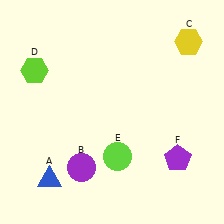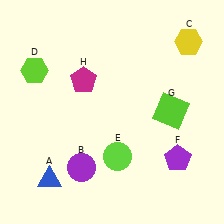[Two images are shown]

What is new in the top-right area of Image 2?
A lime square (G) was added in the top-right area of Image 2.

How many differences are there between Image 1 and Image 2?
There are 2 differences between the two images.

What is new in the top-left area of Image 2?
A magenta pentagon (H) was added in the top-left area of Image 2.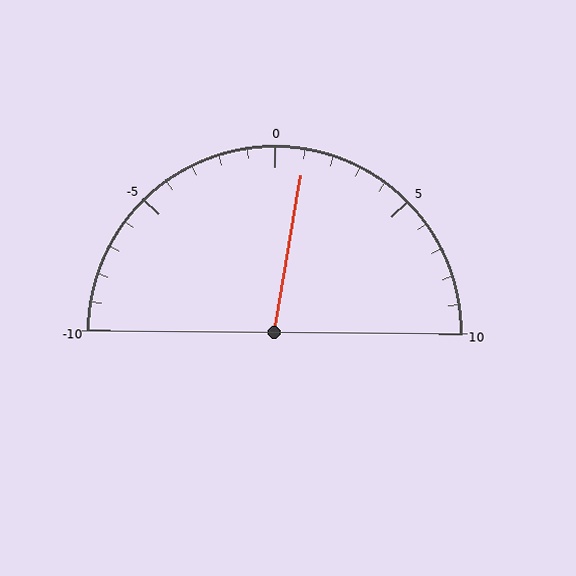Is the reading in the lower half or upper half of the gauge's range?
The reading is in the upper half of the range (-10 to 10).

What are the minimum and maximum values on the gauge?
The gauge ranges from -10 to 10.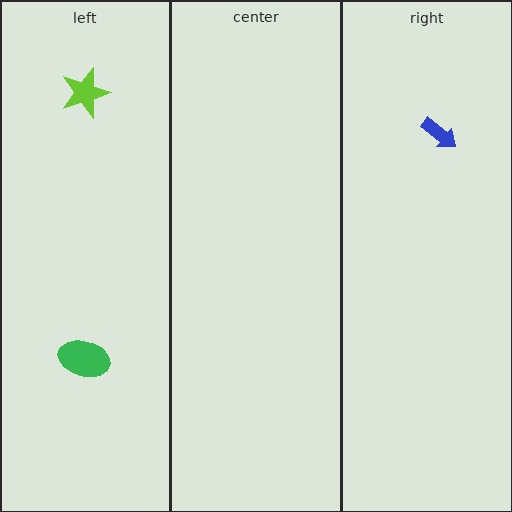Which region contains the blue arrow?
The right region.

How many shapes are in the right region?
1.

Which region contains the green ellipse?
The left region.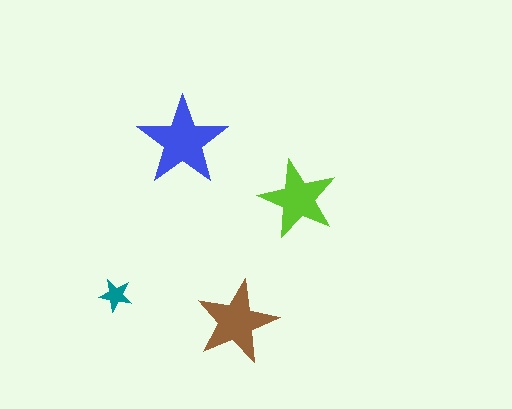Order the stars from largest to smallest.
the blue one, the brown one, the lime one, the teal one.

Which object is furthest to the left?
The teal star is leftmost.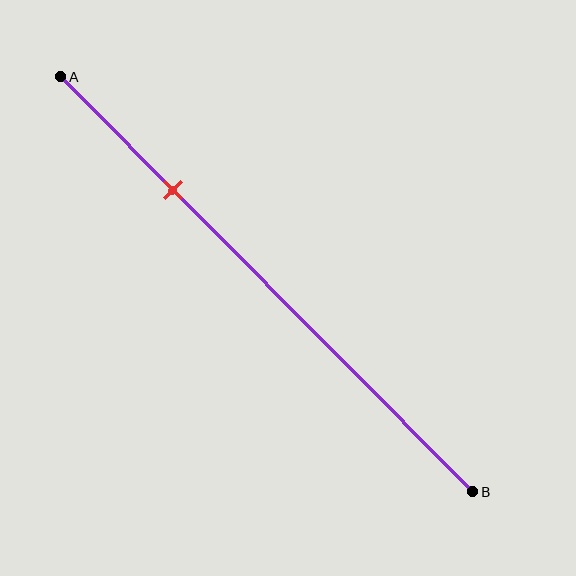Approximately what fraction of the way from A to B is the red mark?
The red mark is approximately 25% of the way from A to B.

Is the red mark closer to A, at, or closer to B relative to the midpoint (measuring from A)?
The red mark is closer to point A than the midpoint of segment AB.